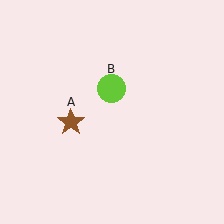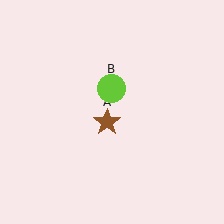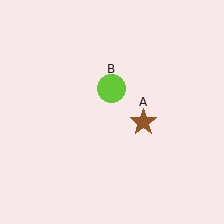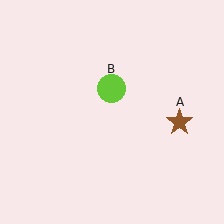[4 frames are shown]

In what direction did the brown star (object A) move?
The brown star (object A) moved right.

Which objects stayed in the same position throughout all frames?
Lime circle (object B) remained stationary.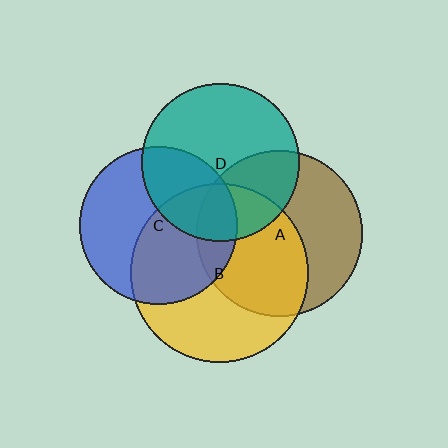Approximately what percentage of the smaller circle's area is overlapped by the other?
Approximately 35%.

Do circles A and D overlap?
Yes.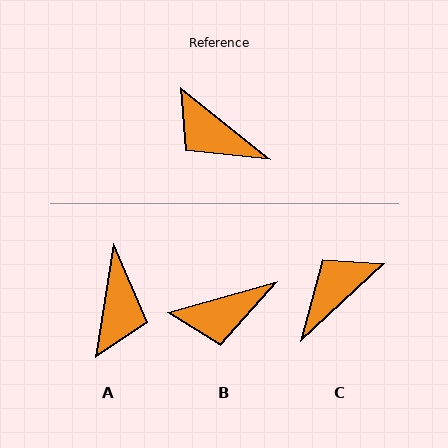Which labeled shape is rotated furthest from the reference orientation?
A, about 120 degrees away.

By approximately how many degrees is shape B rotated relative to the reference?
Approximately 54 degrees counter-clockwise.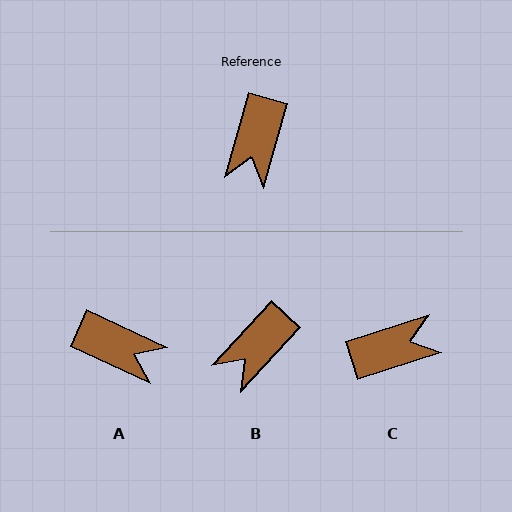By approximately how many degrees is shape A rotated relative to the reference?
Approximately 81 degrees counter-clockwise.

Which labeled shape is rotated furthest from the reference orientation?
C, about 124 degrees away.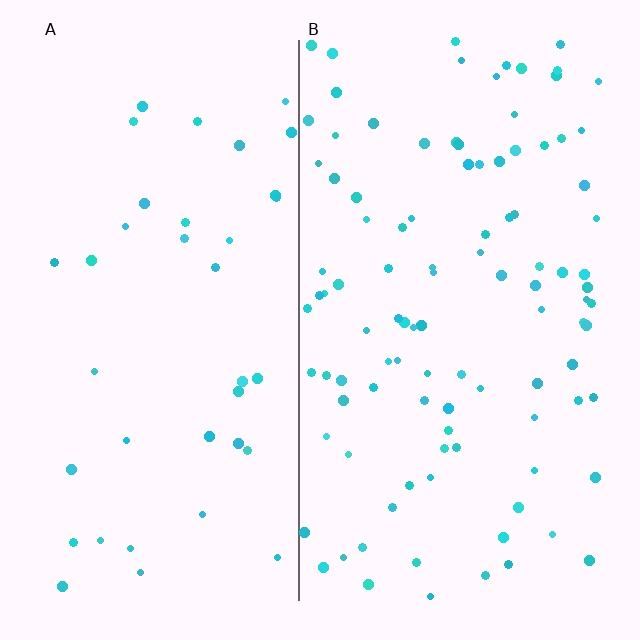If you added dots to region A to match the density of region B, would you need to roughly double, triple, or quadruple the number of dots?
Approximately triple.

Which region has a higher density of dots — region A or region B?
B (the right).